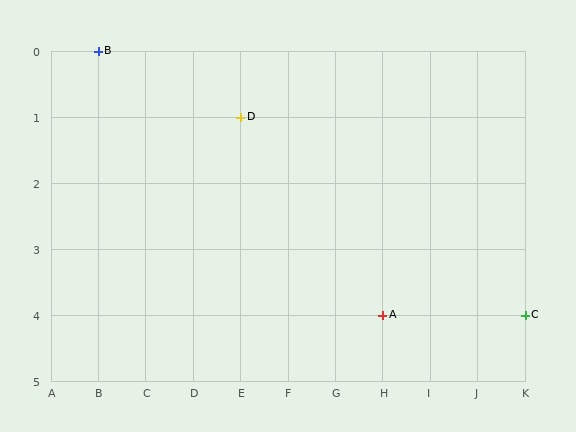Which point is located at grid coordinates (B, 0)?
Point B is at (B, 0).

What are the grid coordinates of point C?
Point C is at grid coordinates (K, 4).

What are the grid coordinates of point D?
Point D is at grid coordinates (E, 1).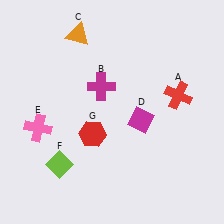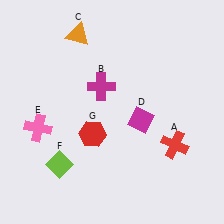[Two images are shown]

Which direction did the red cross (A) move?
The red cross (A) moved down.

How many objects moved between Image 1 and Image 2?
1 object moved between the two images.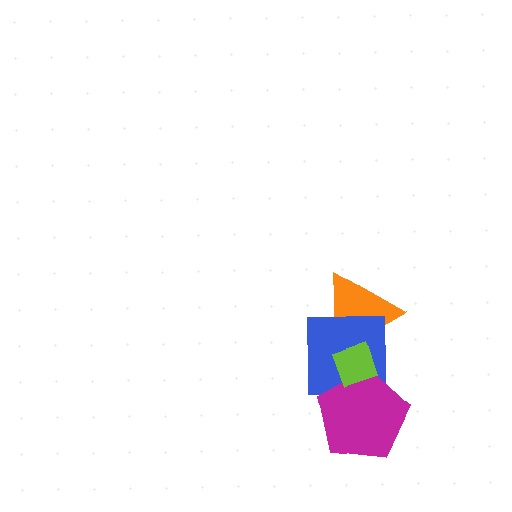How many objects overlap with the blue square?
3 objects overlap with the blue square.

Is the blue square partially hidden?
Yes, it is partially covered by another shape.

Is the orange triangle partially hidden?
Yes, it is partially covered by another shape.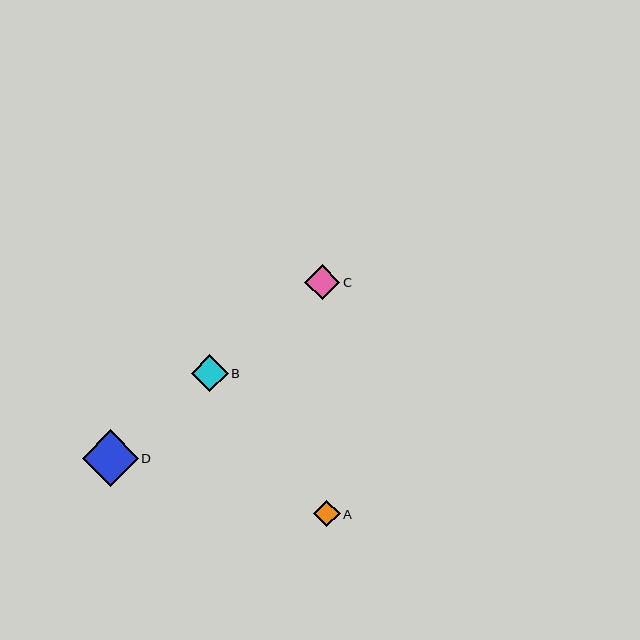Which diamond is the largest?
Diamond D is the largest with a size of approximately 56 pixels.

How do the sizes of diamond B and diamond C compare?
Diamond B and diamond C are approximately the same size.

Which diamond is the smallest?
Diamond A is the smallest with a size of approximately 26 pixels.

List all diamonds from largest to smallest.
From largest to smallest: D, B, C, A.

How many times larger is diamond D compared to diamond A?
Diamond D is approximately 2.1 times the size of diamond A.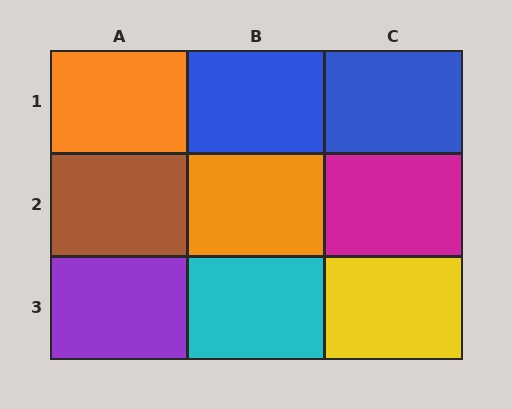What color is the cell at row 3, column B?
Cyan.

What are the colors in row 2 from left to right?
Brown, orange, magenta.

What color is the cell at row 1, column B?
Blue.